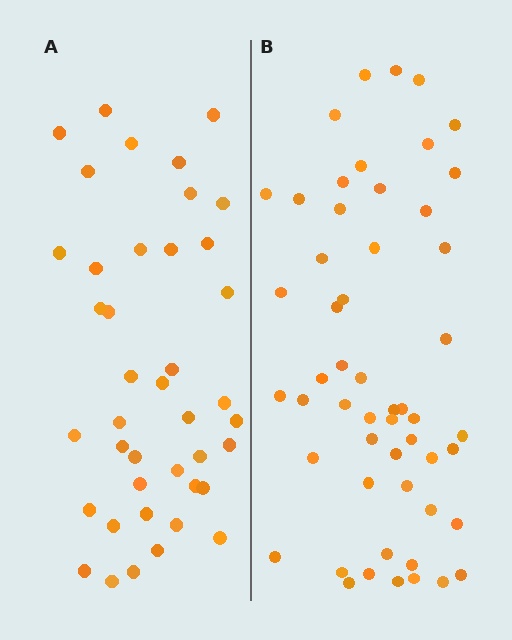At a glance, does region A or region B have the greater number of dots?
Region B (the right region) has more dots.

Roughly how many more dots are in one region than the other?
Region B has roughly 12 or so more dots than region A.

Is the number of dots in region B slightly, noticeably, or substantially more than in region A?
Region B has noticeably more, but not dramatically so. The ratio is roughly 1.3 to 1.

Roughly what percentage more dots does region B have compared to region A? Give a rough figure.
About 30% more.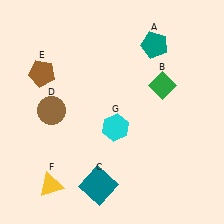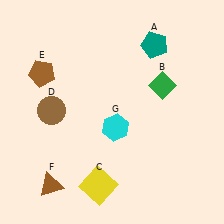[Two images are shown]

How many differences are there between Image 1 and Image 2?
There are 2 differences between the two images.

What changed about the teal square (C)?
In Image 1, C is teal. In Image 2, it changed to yellow.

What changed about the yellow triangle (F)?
In Image 1, F is yellow. In Image 2, it changed to brown.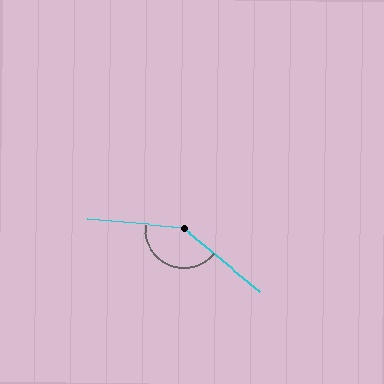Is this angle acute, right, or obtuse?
It is obtuse.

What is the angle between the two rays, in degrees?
Approximately 145 degrees.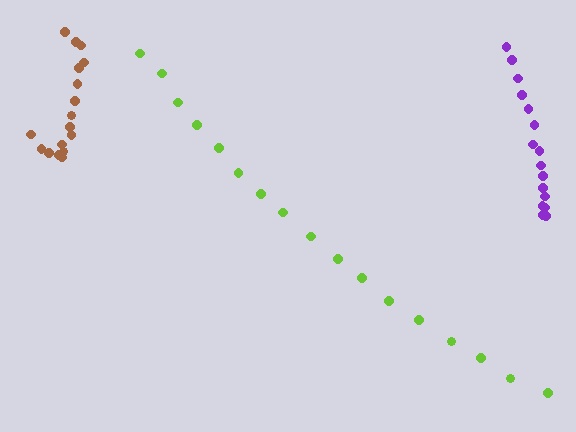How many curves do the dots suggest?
There are 3 distinct paths.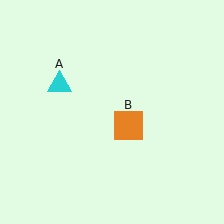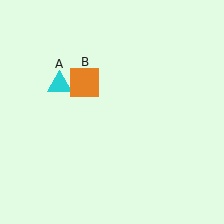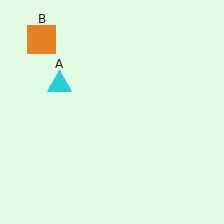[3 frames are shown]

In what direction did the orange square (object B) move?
The orange square (object B) moved up and to the left.